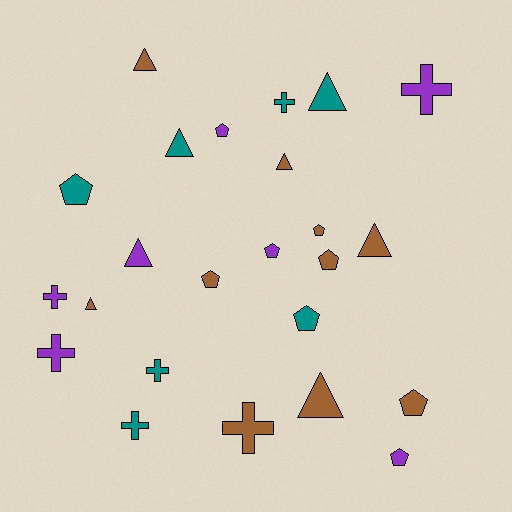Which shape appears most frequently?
Pentagon, with 9 objects.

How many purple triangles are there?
There is 1 purple triangle.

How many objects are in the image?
There are 24 objects.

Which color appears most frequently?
Brown, with 10 objects.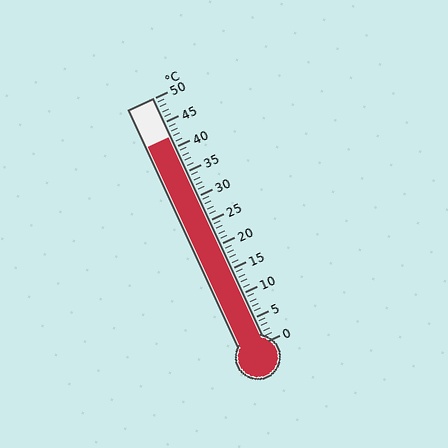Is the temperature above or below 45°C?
The temperature is below 45°C.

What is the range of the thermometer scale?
The thermometer scale ranges from 0°C to 50°C.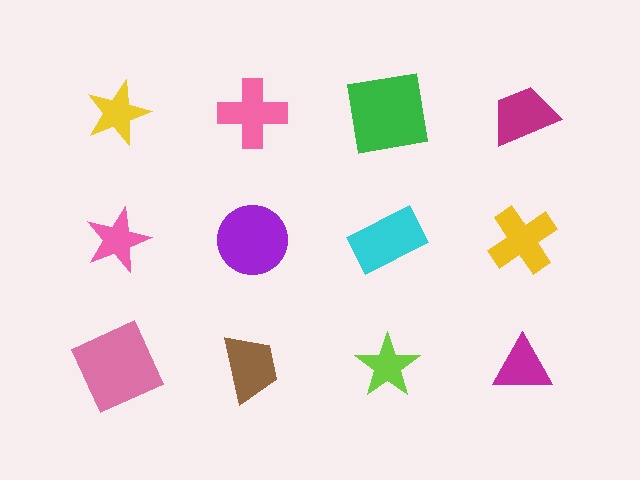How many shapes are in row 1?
4 shapes.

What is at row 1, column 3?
A green square.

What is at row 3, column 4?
A magenta triangle.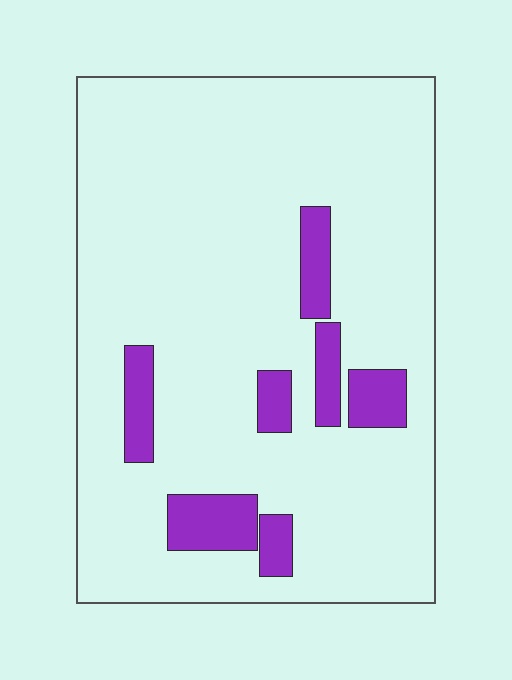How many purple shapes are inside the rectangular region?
7.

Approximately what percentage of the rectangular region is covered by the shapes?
Approximately 10%.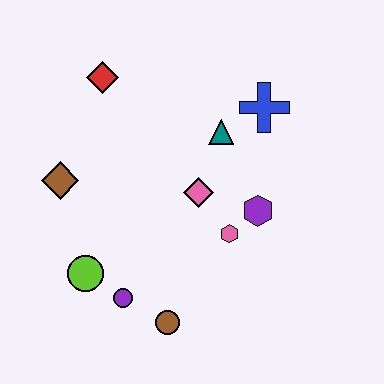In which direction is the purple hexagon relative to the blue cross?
The purple hexagon is below the blue cross.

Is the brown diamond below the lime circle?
No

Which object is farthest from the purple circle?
The blue cross is farthest from the purple circle.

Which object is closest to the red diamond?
The brown diamond is closest to the red diamond.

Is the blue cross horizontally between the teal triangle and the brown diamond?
No